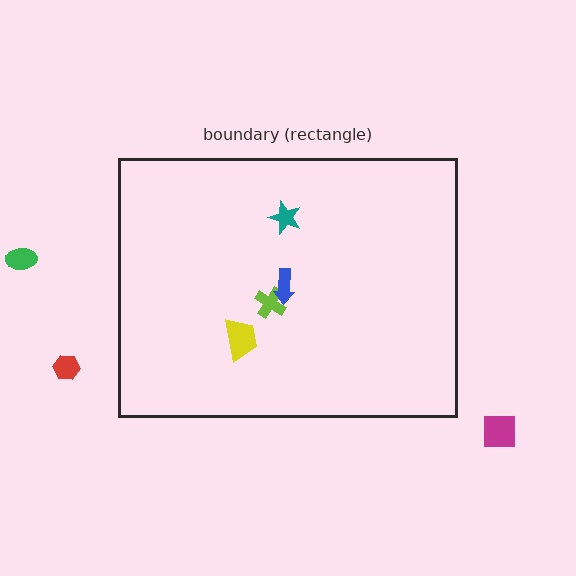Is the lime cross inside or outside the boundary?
Inside.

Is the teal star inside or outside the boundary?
Inside.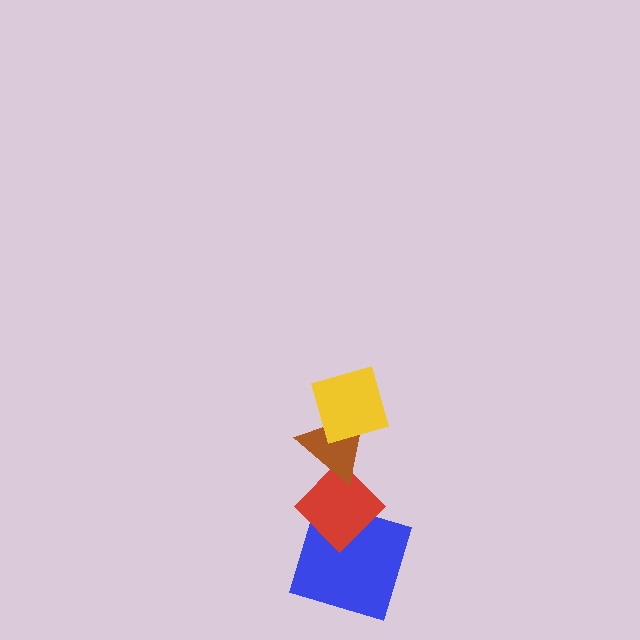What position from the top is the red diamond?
The red diamond is 3rd from the top.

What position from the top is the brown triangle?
The brown triangle is 2nd from the top.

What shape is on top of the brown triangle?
The yellow diamond is on top of the brown triangle.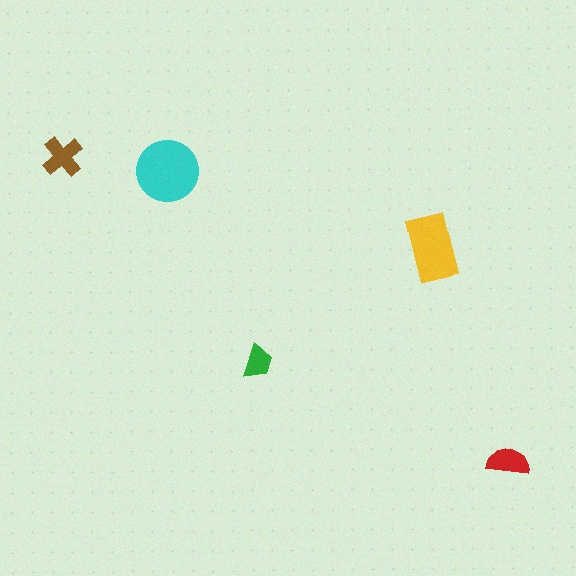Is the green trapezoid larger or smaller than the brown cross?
Smaller.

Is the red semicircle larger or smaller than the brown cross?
Smaller.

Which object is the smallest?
The green trapezoid.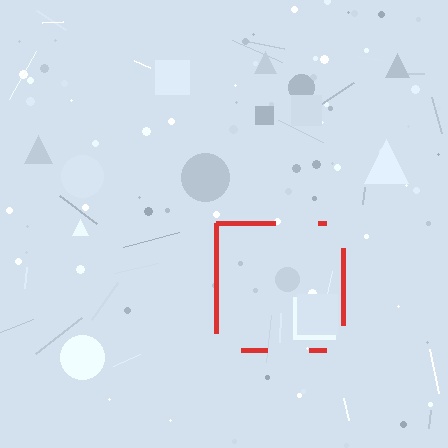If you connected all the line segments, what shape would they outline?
They would outline a square.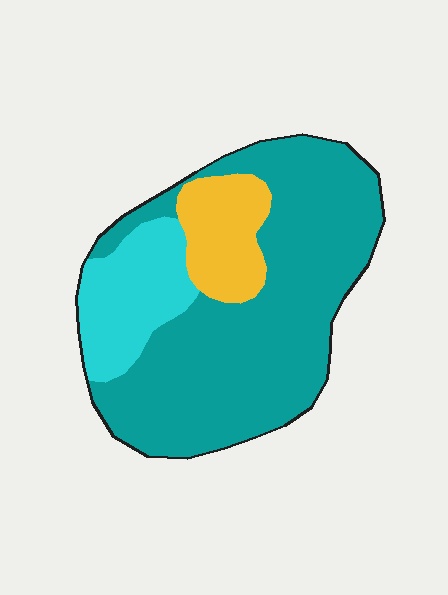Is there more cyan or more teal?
Teal.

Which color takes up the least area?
Yellow, at roughly 15%.